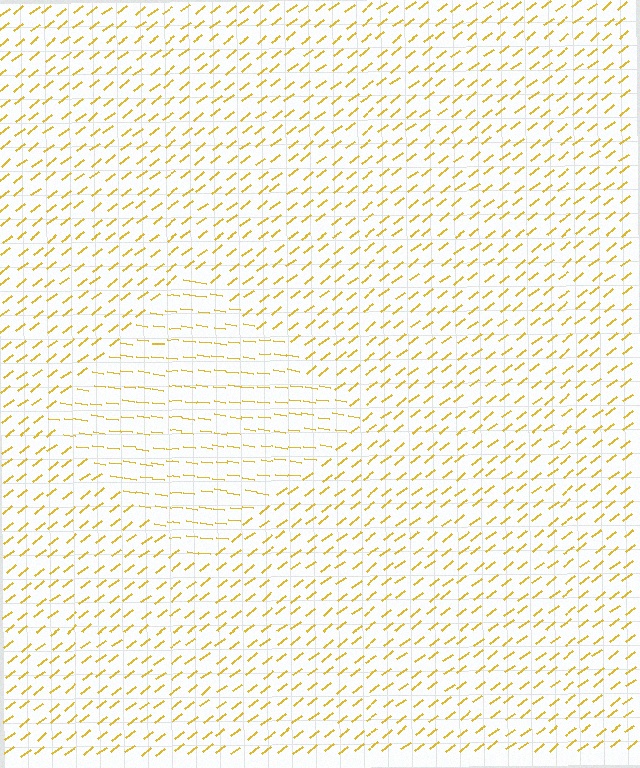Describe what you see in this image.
The image is filled with small yellow line segments. A diamond region in the image has lines oriented differently from the surrounding lines, creating a visible texture boundary.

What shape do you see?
I see a diamond.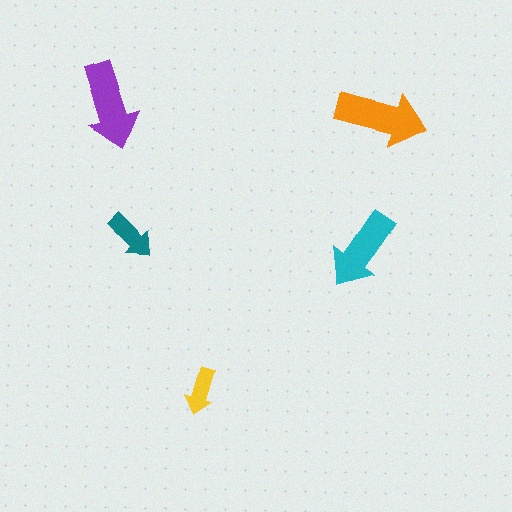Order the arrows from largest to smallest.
the orange one, the purple one, the cyan one, the teal one, the yellow one.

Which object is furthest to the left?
The purple arrow is leftmost.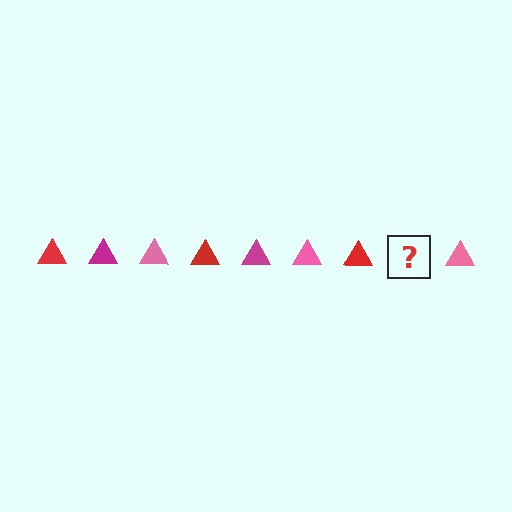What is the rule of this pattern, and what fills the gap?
The rule is that the pattern cycles through red, magenta, pink triangles. The gap should be filled with a magenta triangle.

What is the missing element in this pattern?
The missing element is a magenta triangle.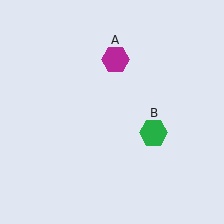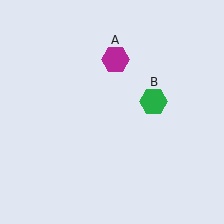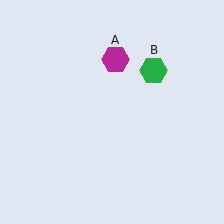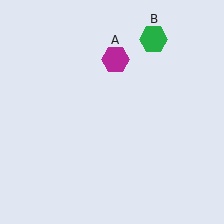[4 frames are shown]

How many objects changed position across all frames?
1 object changed position: green hexagon (object B).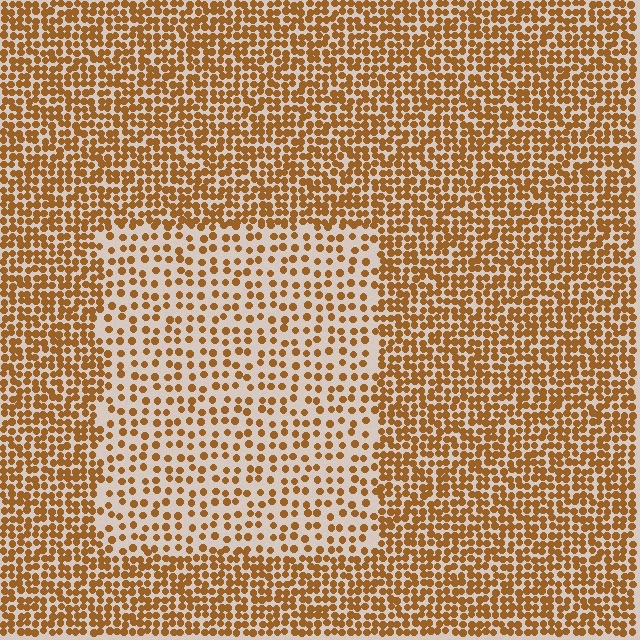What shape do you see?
I see a rectangle.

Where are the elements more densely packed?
The elements are more densely packed outside the rectangle boundary.